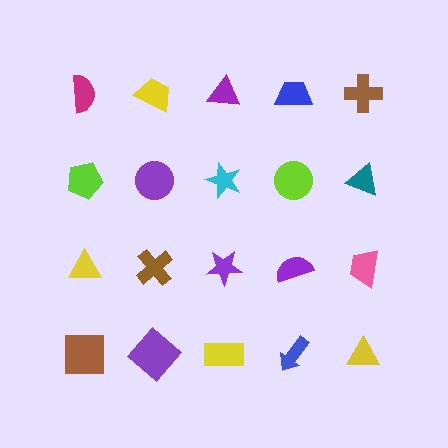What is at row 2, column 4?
A lime circle.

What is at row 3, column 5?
A pink trapezoid.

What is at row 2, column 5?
A teal triangle.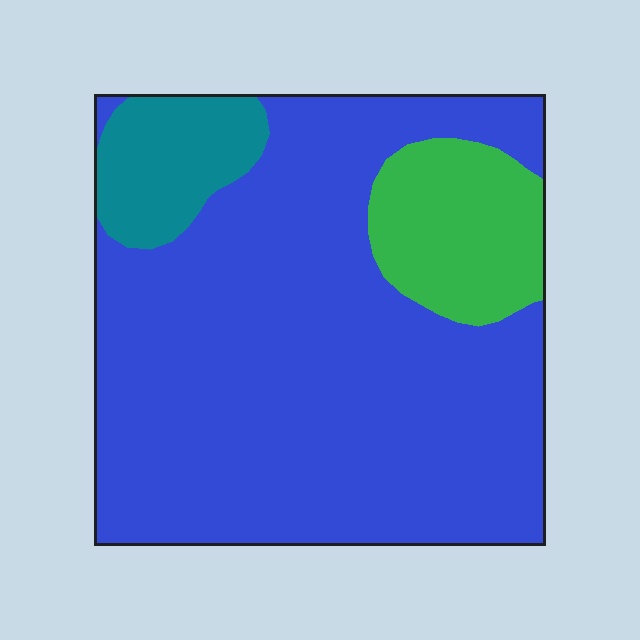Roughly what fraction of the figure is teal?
Teal covers 10% of the figure.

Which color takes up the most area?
Blue, at roughly 75%.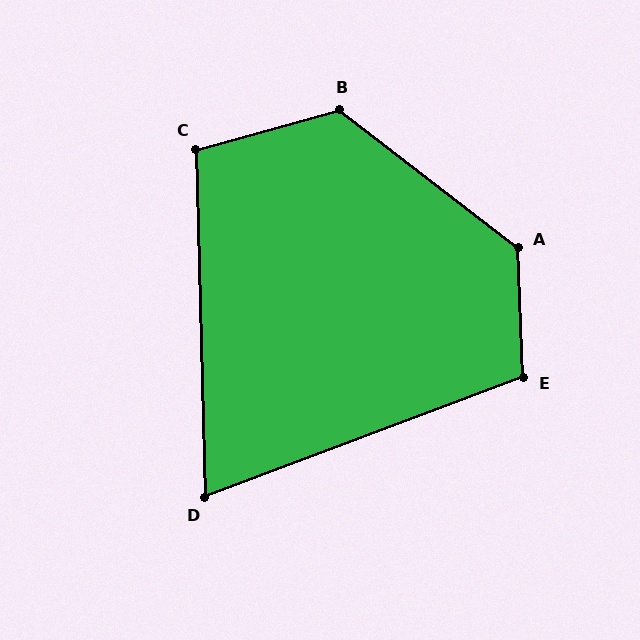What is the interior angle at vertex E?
Approximately 109 degrees (obtuse).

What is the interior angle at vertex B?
Approximately 127 degrees (obtuse).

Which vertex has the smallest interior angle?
D, at approximately 71 degrees.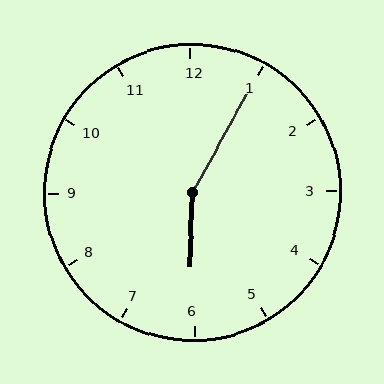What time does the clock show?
6:05.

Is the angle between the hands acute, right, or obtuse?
It is obtuse.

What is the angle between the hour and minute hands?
Approximately 152 degrees.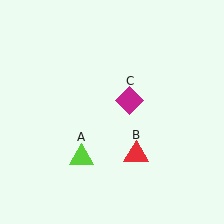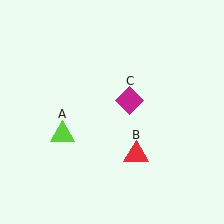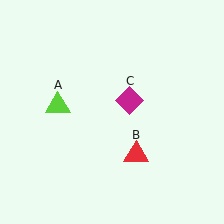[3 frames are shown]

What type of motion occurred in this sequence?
The lime triangle (object A) rotated clockwise around the center of the scene.